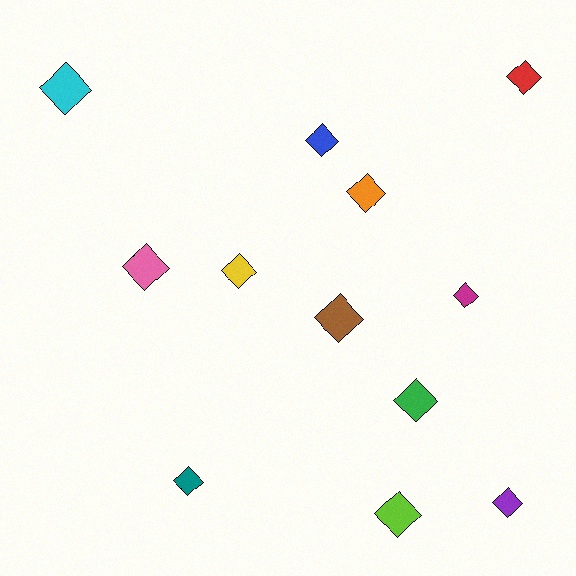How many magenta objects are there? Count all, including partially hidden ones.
There is 1 magenta object.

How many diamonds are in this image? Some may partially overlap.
There are 12 diamonds.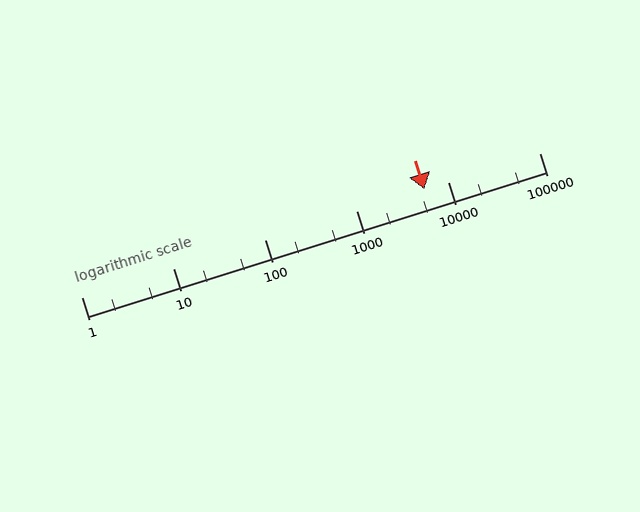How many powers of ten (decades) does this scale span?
The scale spans 5 decades, from 1 to 100000.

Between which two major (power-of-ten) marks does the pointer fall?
The pointer is between 1000 and 10000.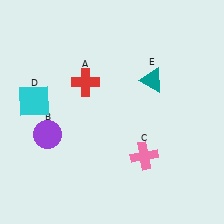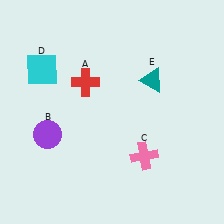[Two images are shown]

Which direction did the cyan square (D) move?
The cyan square (D) moved up.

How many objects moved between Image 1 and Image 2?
1 object moved between the two images.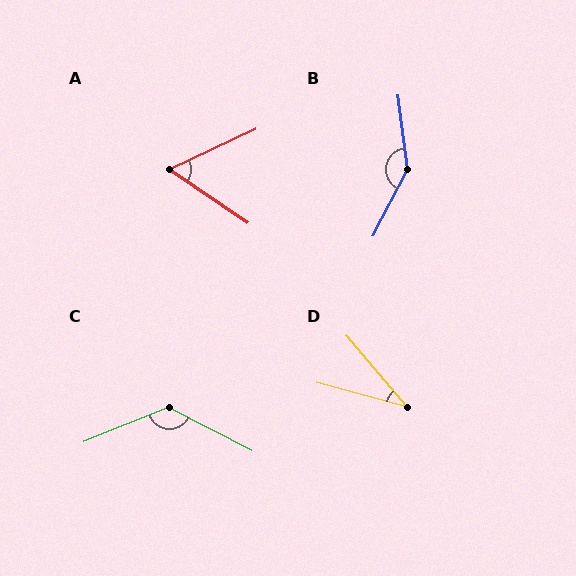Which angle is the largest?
B, at approximately 145 degrees.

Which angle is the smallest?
D, at approximately 35 degrees.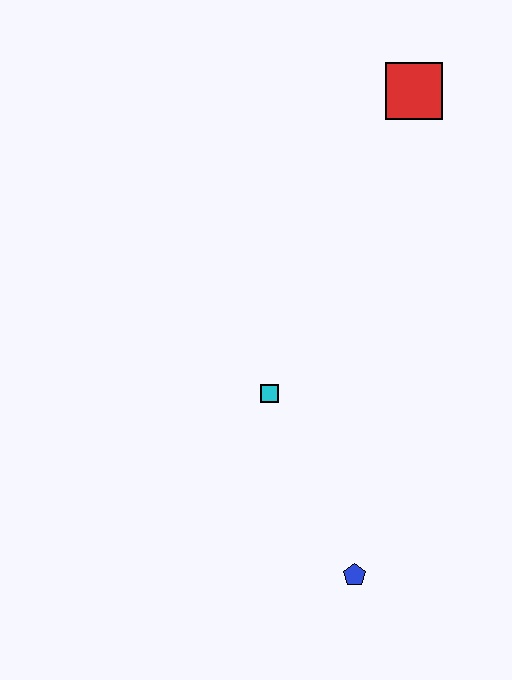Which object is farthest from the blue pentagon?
The red square is farthest from the blue pentagon.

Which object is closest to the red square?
The cyan square is closest to the red square.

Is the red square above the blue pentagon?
Yes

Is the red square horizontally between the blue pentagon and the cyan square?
No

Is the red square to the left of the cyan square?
No